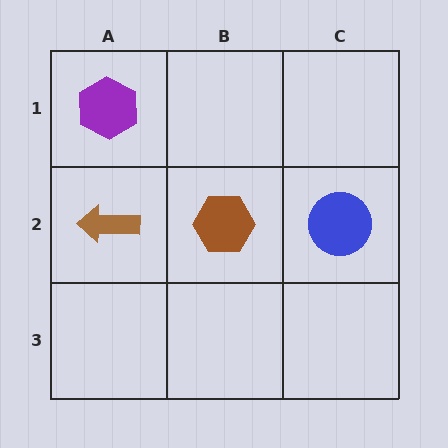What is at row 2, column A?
A brown arrow.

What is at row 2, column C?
A blue circle.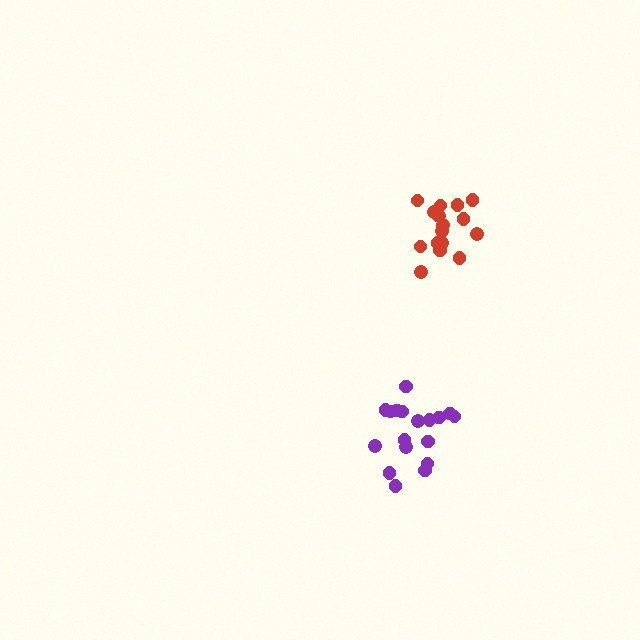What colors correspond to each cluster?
The clusters are colored: red, purple.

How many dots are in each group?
Group 1: 16 dots, Group 2: 18 dots (34 total).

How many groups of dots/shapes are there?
There are 2 groups.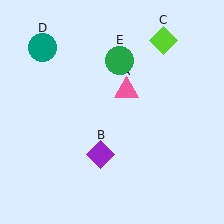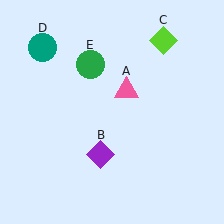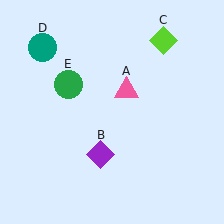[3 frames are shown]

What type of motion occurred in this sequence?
The green circle (object E) rotated counterclockwise around the center of the scene.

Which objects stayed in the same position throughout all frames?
Pink triangle (object A) and purple diamond (object B) and lime diamond (object C) and teal circle (object D) remained stationary.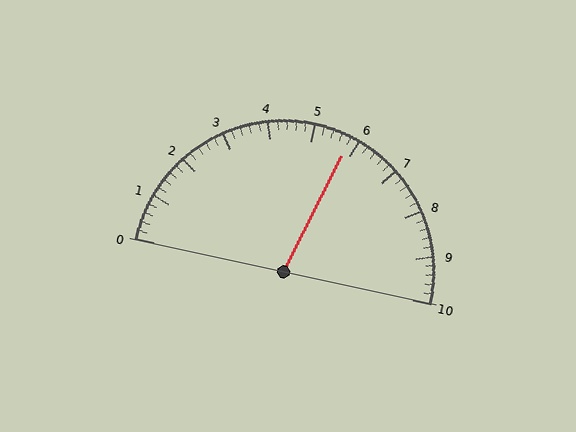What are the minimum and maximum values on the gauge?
The gauge ranges from 0 to 10.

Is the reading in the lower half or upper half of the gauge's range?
The reading is in the upper half of the range (0 to 10).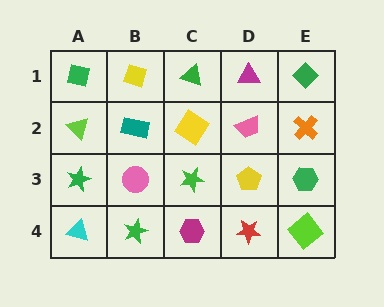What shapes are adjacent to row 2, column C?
A green triangle (row 1, column C), a green star (row 3, column C), a teal rectangle (row 2, column B), a pink trapezoid (row 2, column D).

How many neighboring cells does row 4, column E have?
2.